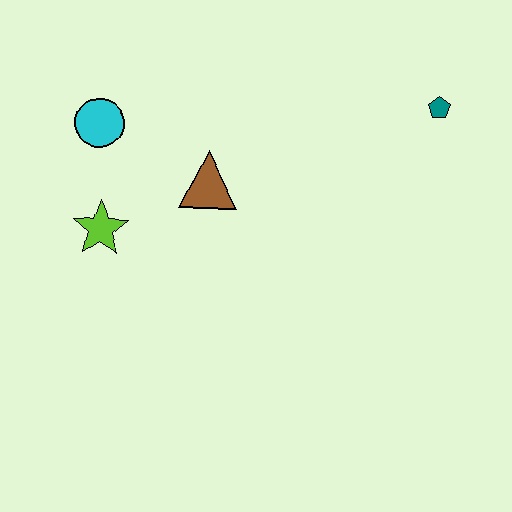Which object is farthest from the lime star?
The teal pentagon is farthest from the lime star.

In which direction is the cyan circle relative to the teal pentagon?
The cyan circle is to the left of the teal pentagon.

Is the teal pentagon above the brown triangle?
Yes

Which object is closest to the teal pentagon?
The brown triangle is closest to the teal pentagon.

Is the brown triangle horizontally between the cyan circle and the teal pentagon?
Yes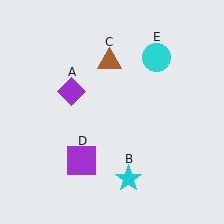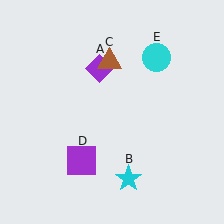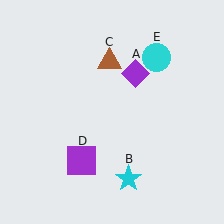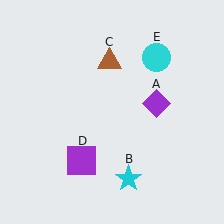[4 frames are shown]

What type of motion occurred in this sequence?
The purple diamond (object A) rotated clockwise around the center of the scene.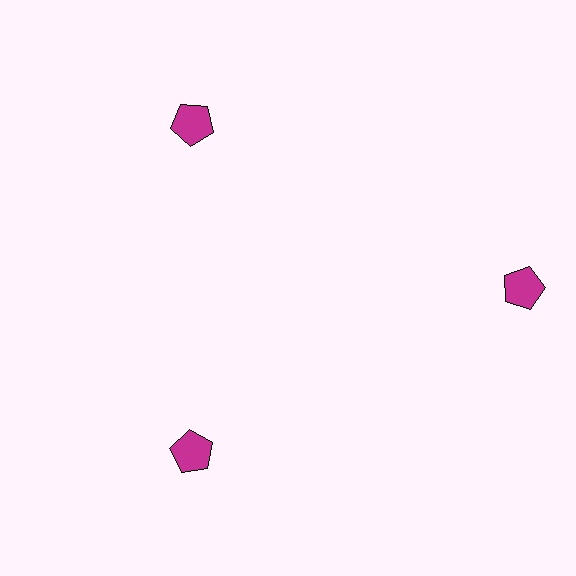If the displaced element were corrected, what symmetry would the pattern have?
It would have 3-fold rotational symmetry — the pattern would map onto itself every 120 degrees.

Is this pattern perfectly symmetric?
No. The 3 magenta pentagons are arranged in a ring, but one element near the 3 o'clock position is pushed outward from the center, breaking the 3-fold rotational symmetry.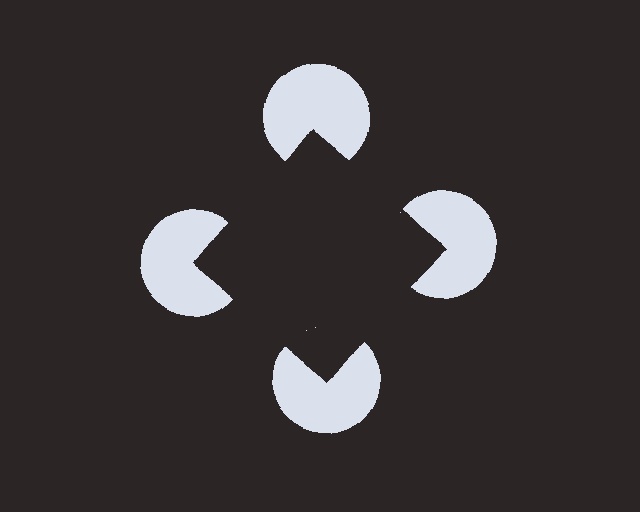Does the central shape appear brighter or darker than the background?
It typically appears slightly darker than the background, even though no actual brightness change is drawn.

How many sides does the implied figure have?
4 sides.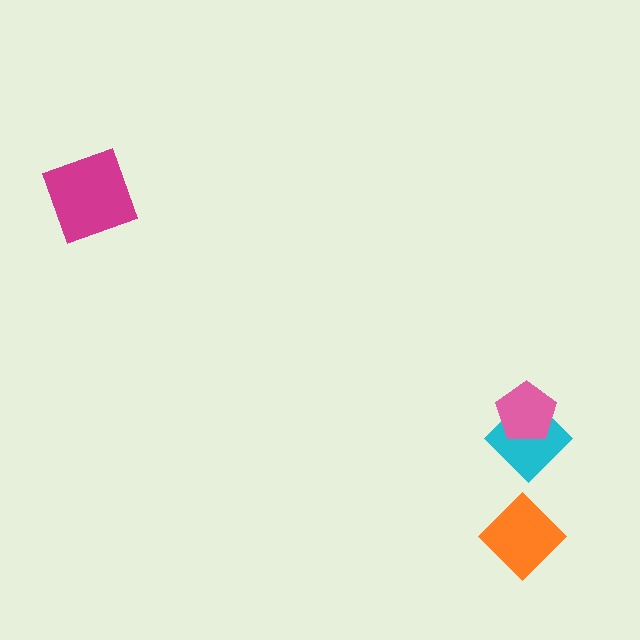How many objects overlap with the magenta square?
0 objects overlap with the magenta square.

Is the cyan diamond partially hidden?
Yes, it is partially covered by another shape.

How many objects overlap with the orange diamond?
0 objects overlap with the orange diamond.